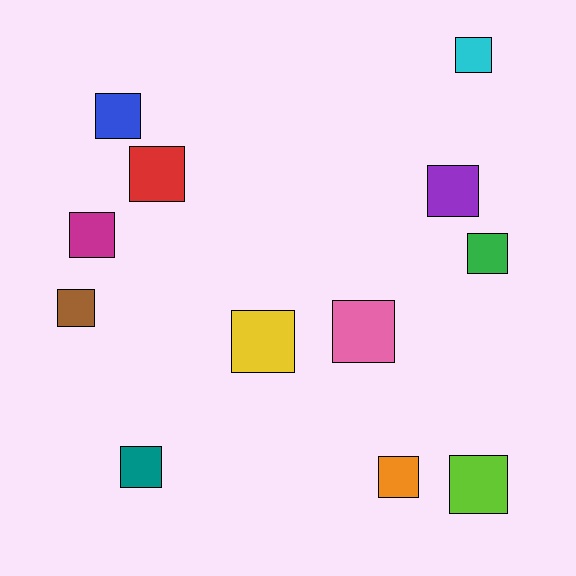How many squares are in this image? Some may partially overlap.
There are 12 squares.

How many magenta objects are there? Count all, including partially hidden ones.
There is 1 magenta object.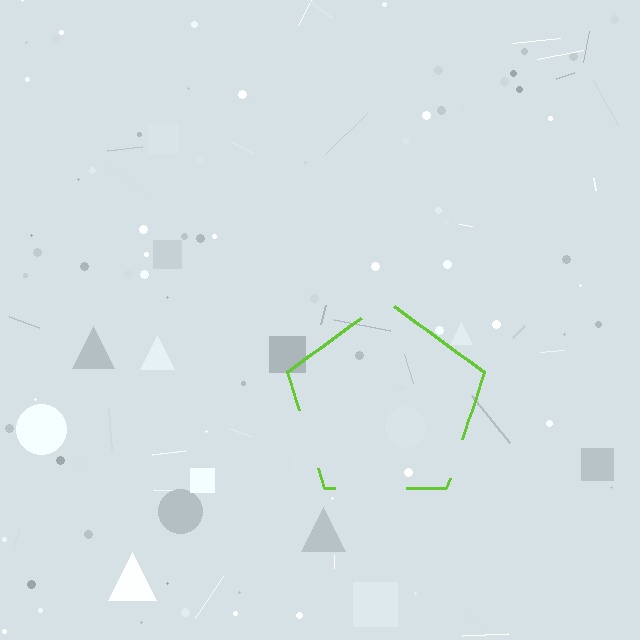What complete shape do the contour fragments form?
The contour fragments form a pentagon.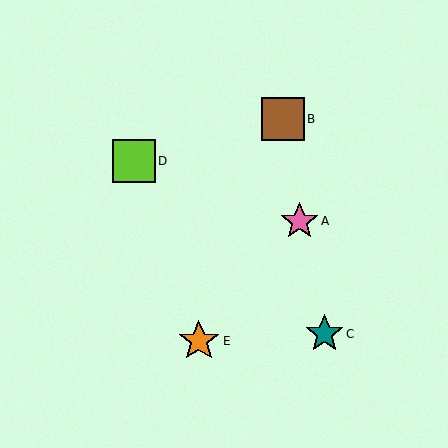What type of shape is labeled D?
Shape D is a lime square.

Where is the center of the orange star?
The center of the orange star is at (199, 341).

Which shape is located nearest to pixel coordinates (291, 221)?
The pink star (labeled A) at (299, 221) is nearest to that location.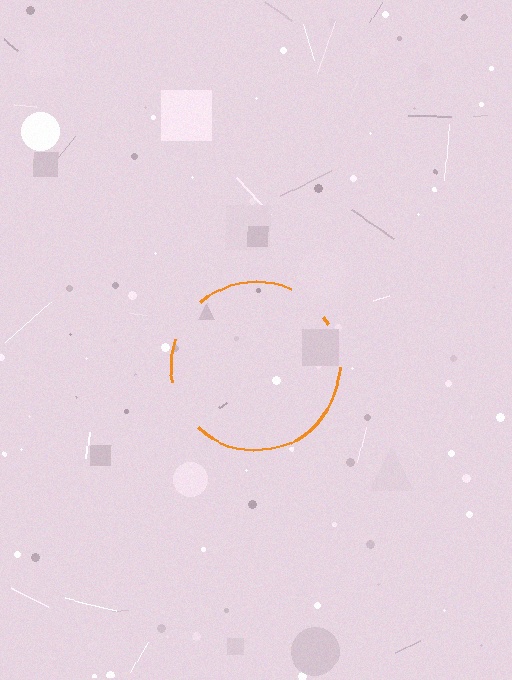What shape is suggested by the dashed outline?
The dashed outline suggests a circle.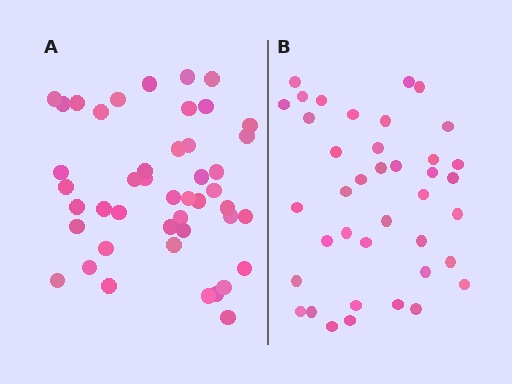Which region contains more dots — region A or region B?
Region A (the left region) has more dots.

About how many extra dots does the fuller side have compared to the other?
Region A has about 6 more dots than region B.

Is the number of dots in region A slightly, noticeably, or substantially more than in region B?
Region A has only slightly more — the two regions are fairly close. The ratio is roughly 1.2 to 1.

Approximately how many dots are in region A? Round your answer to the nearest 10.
About 40 dots. (The exact count is 45, which rounds to 40.)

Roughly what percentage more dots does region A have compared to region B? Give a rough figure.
About 15% more.